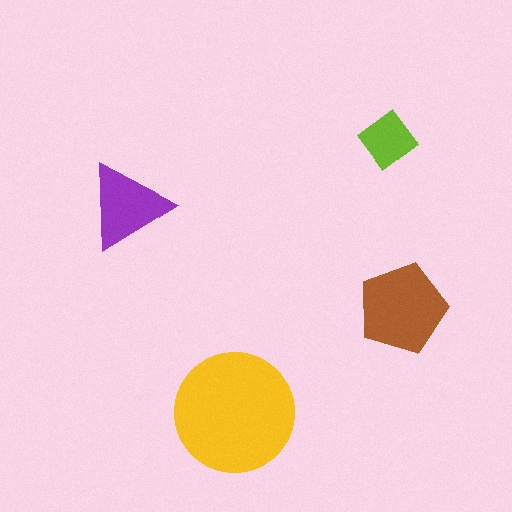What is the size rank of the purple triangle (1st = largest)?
3rd.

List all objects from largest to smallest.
The yellow circle, the brown pentagon, the purple triangle, the lime diamond.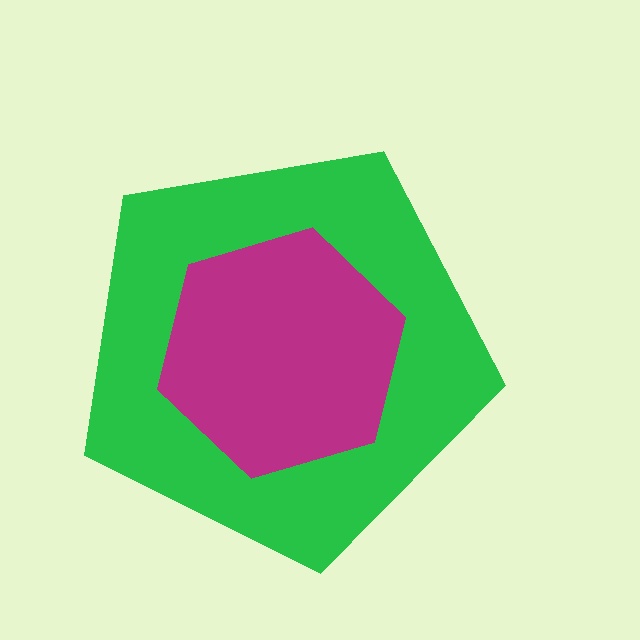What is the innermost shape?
The magenta hexagon.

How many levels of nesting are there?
2.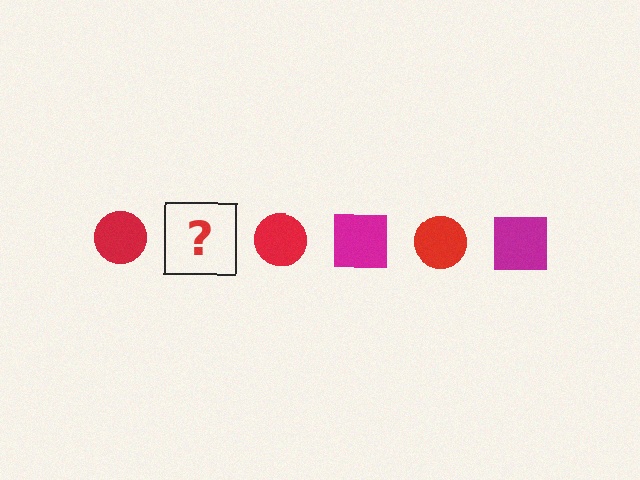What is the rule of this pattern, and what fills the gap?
The rule is that the pattern alternates between red circle and magenta square. The gap should be filled with a magenta square.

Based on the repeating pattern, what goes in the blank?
The blank should be a magenta square.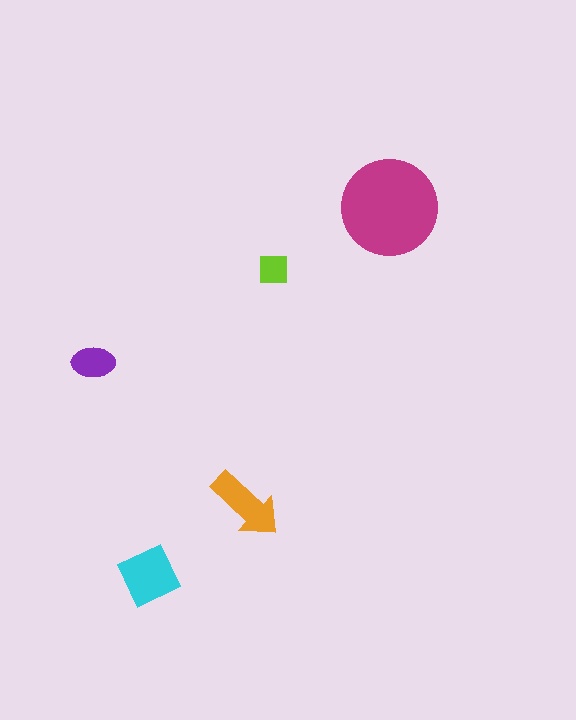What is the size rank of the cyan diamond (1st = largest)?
2nd.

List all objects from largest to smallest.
The magenta circle, the cyan diamond, the orange arrow, the purple ellipse, the lime square.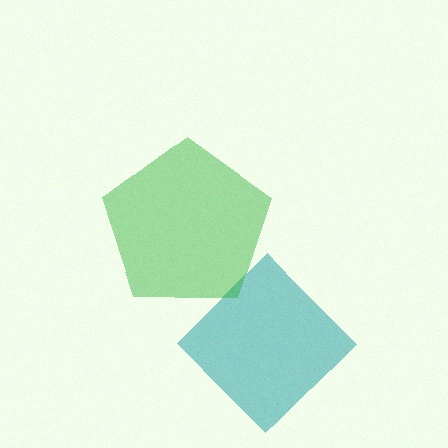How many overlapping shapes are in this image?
There are 2 overlapping shapes in the image.